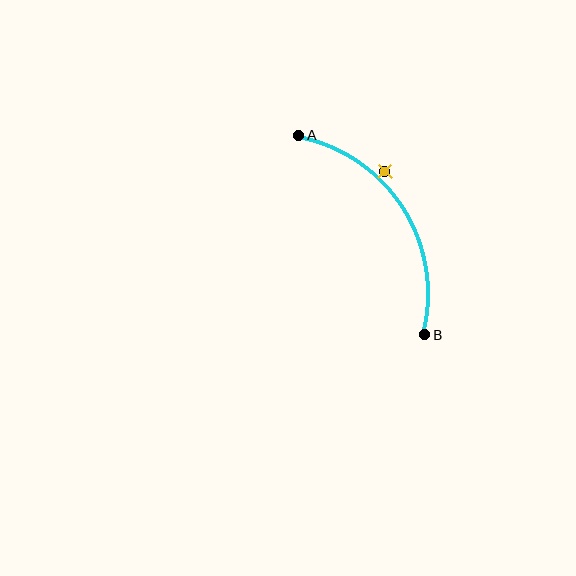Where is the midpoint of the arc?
The arc midpoint is the point on the curve farthest from the straight line joining A and B. It sits to the right of that line.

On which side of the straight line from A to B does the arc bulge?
The arc bulges to the right of the straight line connecting A and B.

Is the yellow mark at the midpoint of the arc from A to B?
No — the yellow mark does not lie on the arc at all. It sits slightly outside the curve.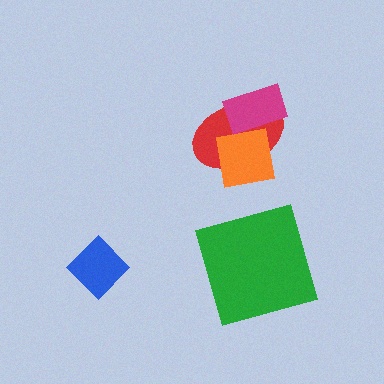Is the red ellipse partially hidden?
Yes, it is partially covered by another shape.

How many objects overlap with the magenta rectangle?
1 object overlaps with the magenta rectangle.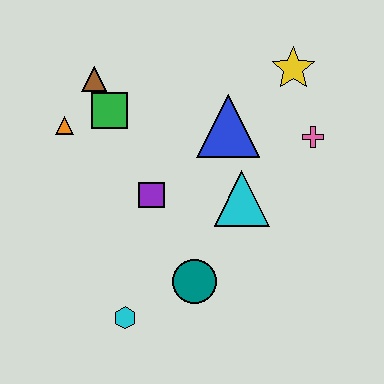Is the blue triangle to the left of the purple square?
No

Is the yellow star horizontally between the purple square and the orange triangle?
No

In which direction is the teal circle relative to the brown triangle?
The teal circle is below the brown triangle.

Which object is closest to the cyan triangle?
The blue triangle is closest to the cyan triangle.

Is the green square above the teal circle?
Yes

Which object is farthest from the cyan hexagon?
The yellow star is farthest from the cyan hexagon.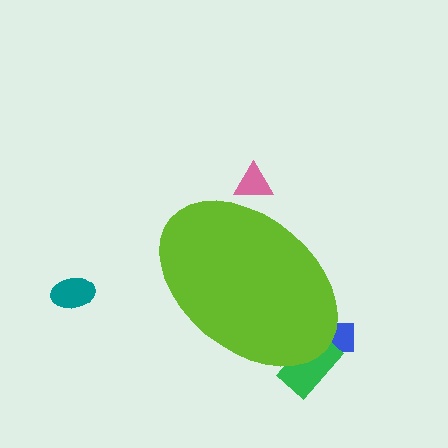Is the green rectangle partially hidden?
Yes, the green rectangle is partially hidden behind the lime ellipse.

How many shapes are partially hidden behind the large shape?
3 shapes are partially hidden.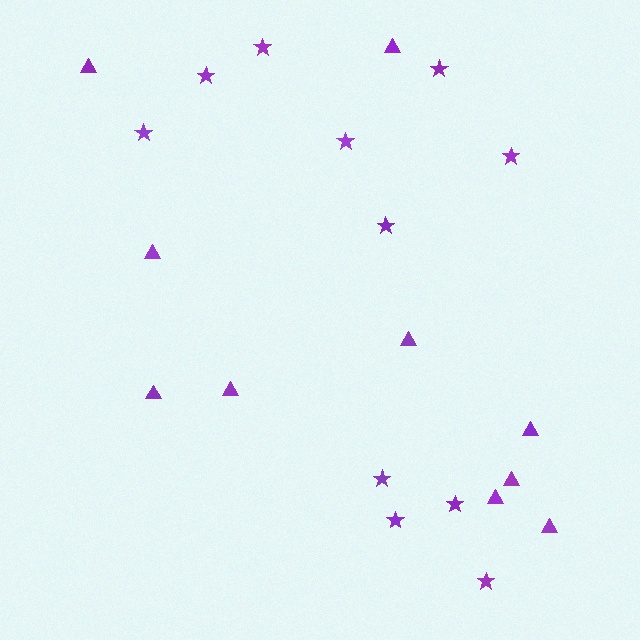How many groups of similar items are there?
There are 2 groups: one group of triangles (10) and one group of stars (11).